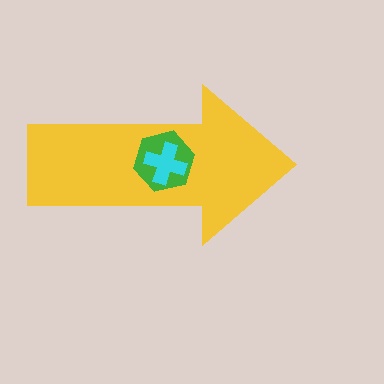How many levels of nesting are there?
3.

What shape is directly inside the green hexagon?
The cyan cross.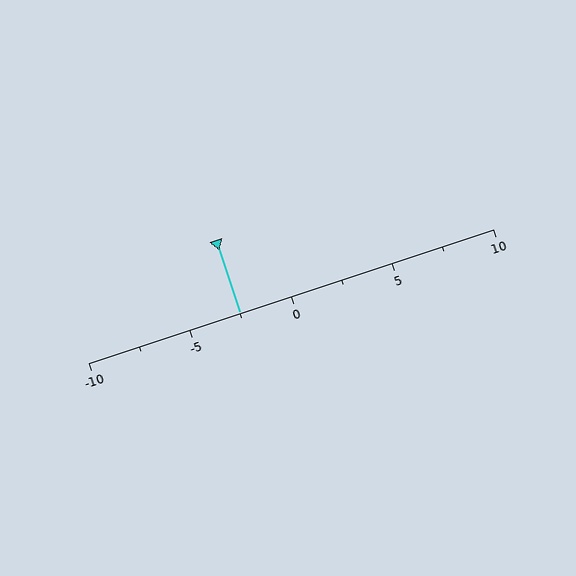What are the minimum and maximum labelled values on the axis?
The axis runs from -10 to 10.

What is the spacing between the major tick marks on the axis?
The major ticks are spaced 5 apart.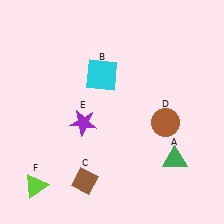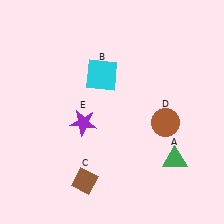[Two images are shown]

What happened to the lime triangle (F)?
The lime triangle (F) was removed in Image 2. It was in the bottom-left area of Image 1.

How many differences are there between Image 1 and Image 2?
There is 1 difference between the two images.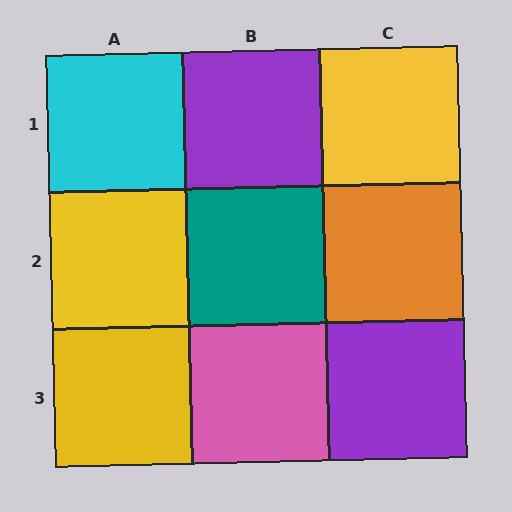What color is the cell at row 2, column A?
Yellow.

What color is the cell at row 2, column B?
Teal.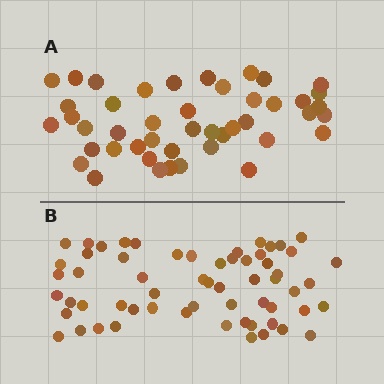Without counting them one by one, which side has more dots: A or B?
Region B (the bottom region) has more dots.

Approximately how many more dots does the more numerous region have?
Region B has approximately 15 more dots than region A.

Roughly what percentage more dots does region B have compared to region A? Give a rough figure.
About 35% more.